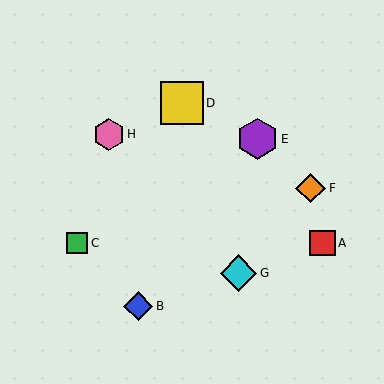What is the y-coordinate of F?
Object F is at y≈188.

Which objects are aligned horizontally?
Objects A, C are aligned horizontally.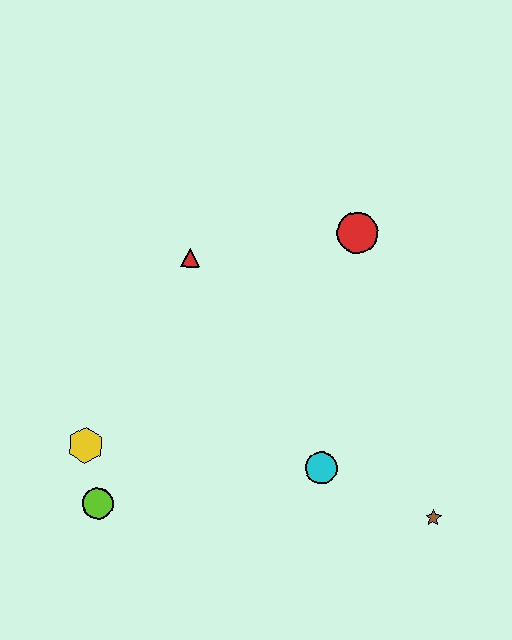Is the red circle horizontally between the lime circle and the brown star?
Yes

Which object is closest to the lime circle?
The yellow hexagon is closest to the lime circle.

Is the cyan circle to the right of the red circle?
No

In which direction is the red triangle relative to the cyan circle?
The red triangle is above the cyan circle.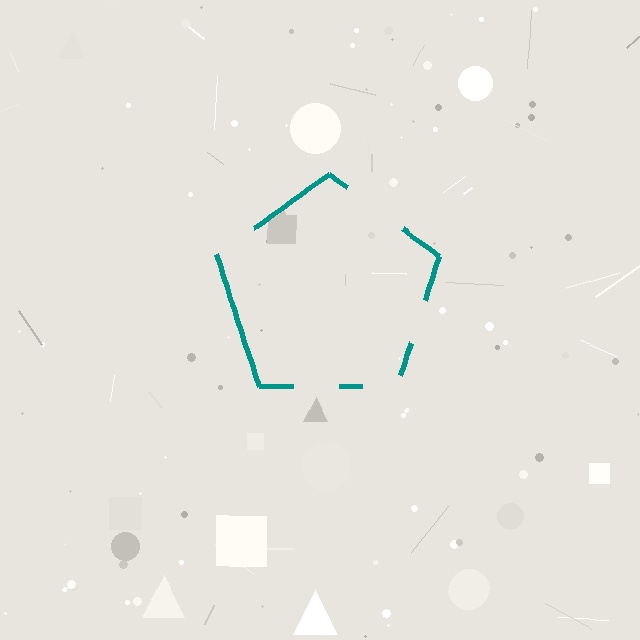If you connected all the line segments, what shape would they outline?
They would outline a pentagon.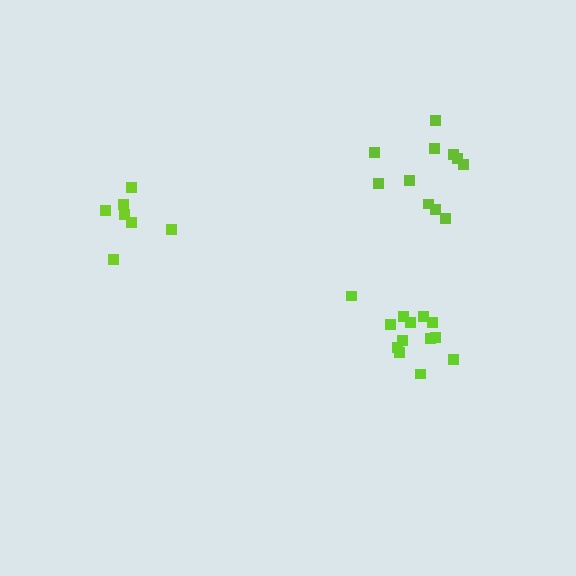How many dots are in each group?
Group 1: 7 dots, Group 2: 11 dots, Group 3: 13 dots (31 total).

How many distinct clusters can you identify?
There are 3 distinct clusters.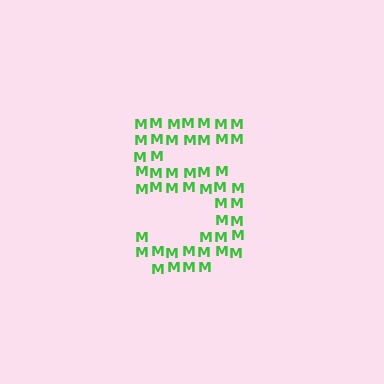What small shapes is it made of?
It is made of small letter M's.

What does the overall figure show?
The overall figure shows the digit 5.